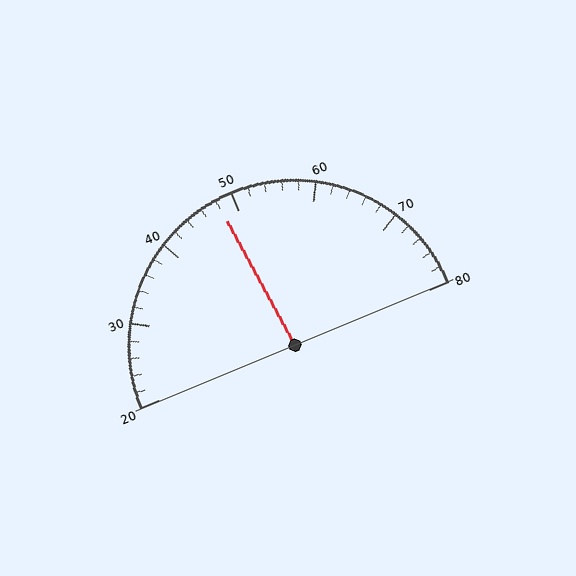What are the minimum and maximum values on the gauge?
The gauge ranges from 20 to 80.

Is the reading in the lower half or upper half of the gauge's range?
The reading is in the lower half of the range (20 to 80).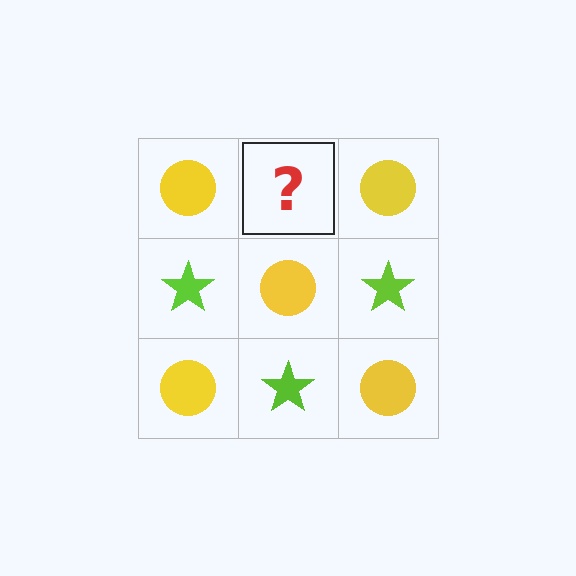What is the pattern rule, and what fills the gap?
The rule is that it alternates yellow circle and lime star in a checkerboard pattern. The gap should be filled with a lime star.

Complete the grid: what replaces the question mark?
The question mark should be replaced with a lime star.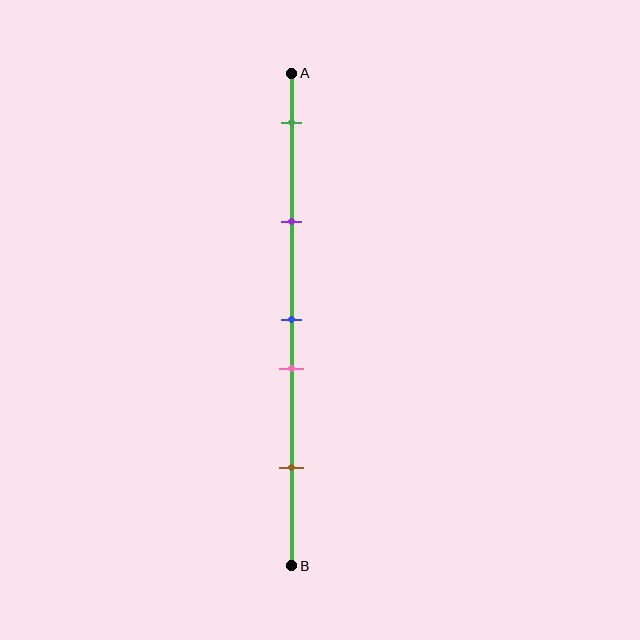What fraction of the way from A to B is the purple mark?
The purple mark is approximately 30% (0.3) of the way from A to B.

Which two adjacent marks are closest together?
The blue and pink marks are the closest adjacent pair.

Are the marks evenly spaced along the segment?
No, the marks are not evenly spaced.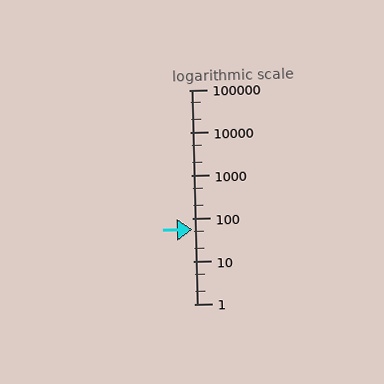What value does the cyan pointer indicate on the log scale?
The pointer indicates approximately 55.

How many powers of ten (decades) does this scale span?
The scale spans 5 decades, from 1 to 100000.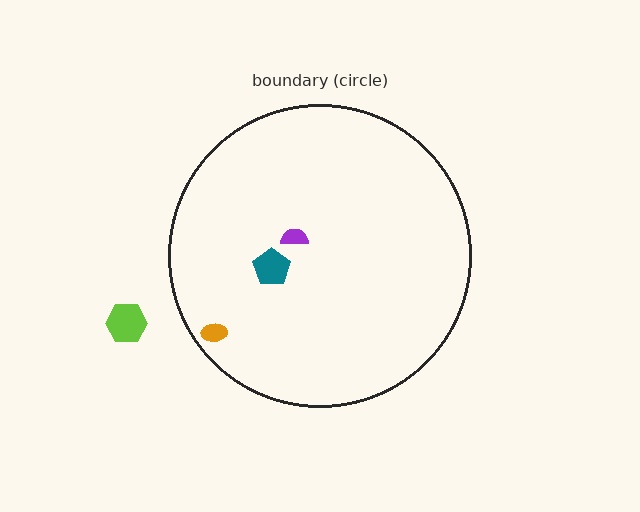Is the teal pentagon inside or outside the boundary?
Inside.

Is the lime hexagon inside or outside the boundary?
Outside.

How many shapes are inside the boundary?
3 inside, 1 outside.